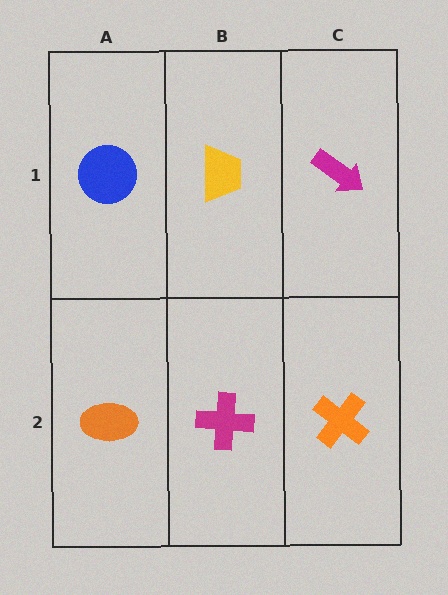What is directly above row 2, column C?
A magenta arrow.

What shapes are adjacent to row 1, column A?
An orange ellipse (row 2, column A), a yellow trapezoid (row 1, column B).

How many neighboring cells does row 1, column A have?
2.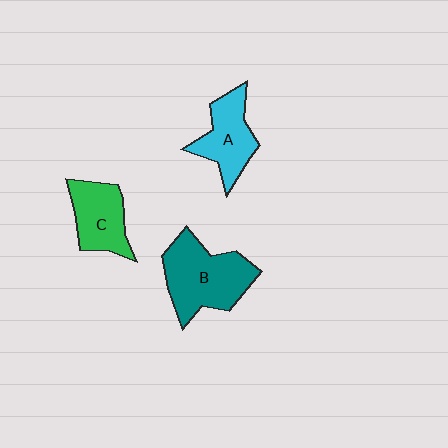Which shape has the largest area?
Shape B (teal).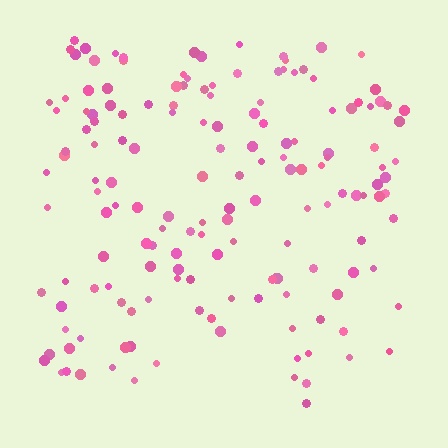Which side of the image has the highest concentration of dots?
The top.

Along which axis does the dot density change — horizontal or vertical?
Vertical.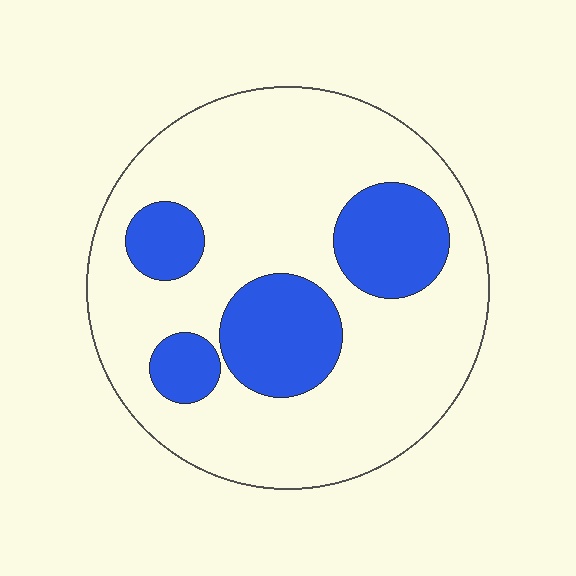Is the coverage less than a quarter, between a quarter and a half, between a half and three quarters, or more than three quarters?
Less than a quarter.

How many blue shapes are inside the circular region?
4.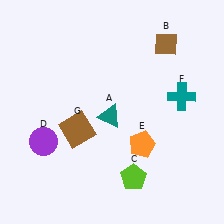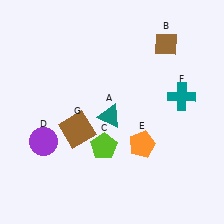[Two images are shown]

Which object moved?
The lime pentagon (C) moved up.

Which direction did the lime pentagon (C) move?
The lime pentagon (C) moved up.